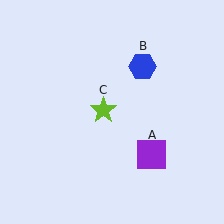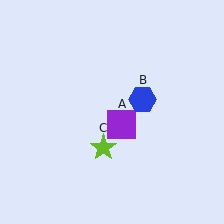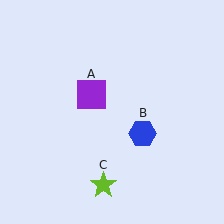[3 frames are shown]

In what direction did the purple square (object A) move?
The purple square (object A) moved up and to the left.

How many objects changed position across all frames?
3 objects changed position: purple square (object A), blue hexagon (object B), lime star (object C).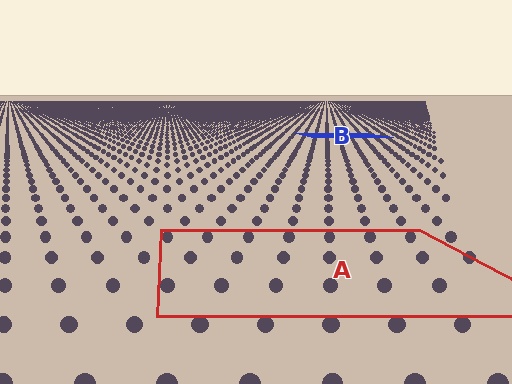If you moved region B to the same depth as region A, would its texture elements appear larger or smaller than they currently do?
They would appear larger. At a closer depth, the same texture elements are projected at a bigger on-screen size.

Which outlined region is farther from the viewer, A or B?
Region B is farther from the viewer — the texture elements inside it appear smaller and more densely packed.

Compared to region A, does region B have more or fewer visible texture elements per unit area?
Region B has more texture elements per unit area — they are packed more densely because it is farther away.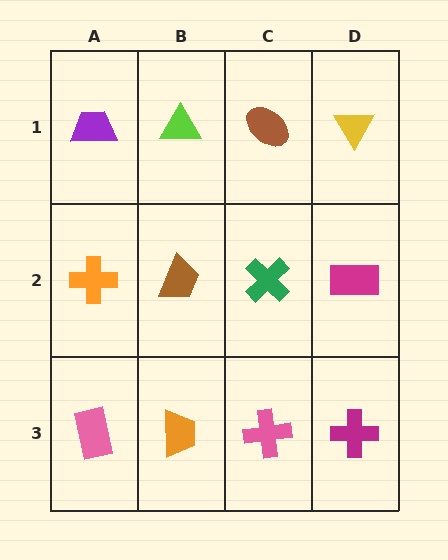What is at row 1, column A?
A purple trapezoid.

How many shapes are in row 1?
4 shapes.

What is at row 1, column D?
A yellow triangle.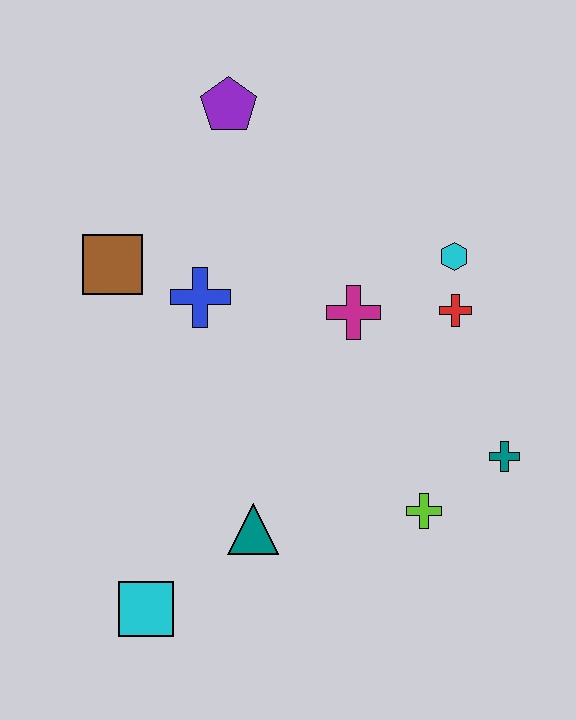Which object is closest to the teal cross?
The lime cross is closest to the teal cross.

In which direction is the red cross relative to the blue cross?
The red cross is to the right of the blue cross.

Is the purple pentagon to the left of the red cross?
Yes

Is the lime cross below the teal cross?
Yes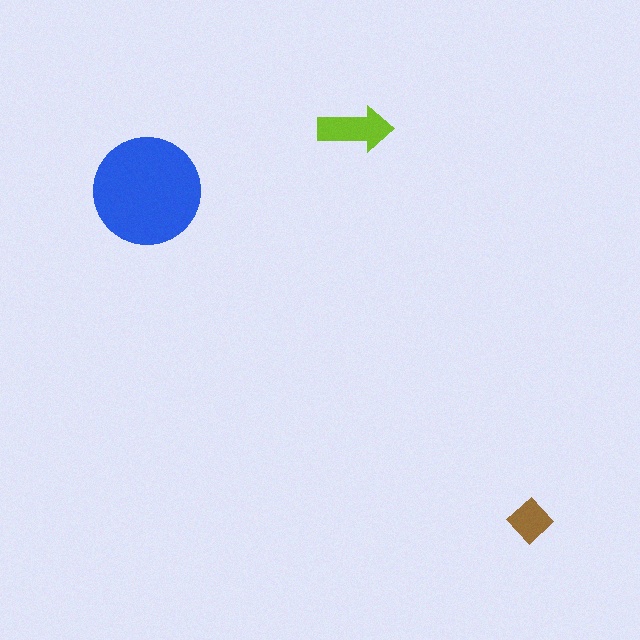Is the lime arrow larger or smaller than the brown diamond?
Larger.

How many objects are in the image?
There are 3 objects in the image.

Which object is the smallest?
The brown diamond.